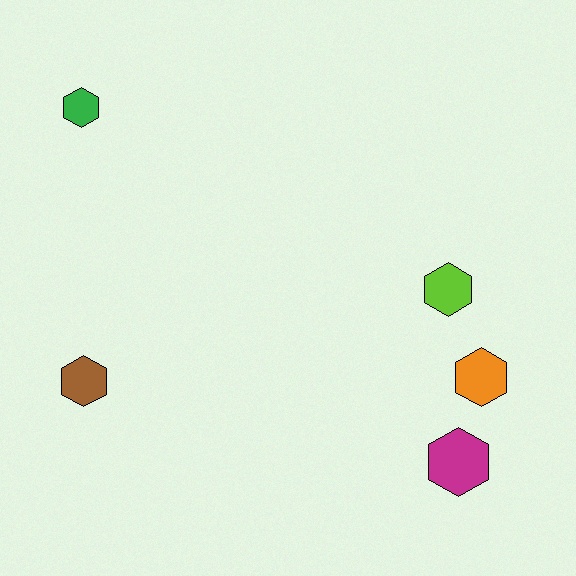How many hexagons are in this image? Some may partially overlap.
There are 5 hexagons.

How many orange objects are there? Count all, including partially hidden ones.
There is 1 orange object.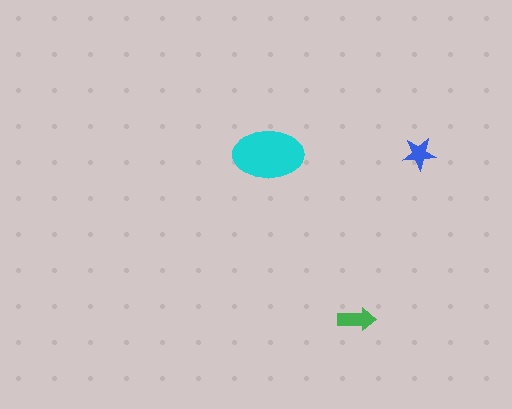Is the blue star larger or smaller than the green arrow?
Smaller.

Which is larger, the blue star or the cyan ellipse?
The cyan ellipse.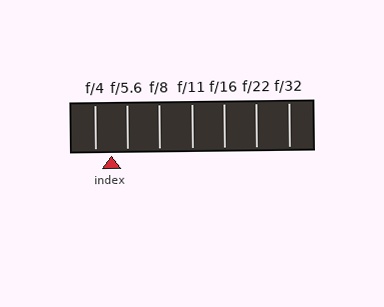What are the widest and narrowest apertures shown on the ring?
The widest aperture shown is f/4 and the narrowest is f/32.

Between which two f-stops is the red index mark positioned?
The index mark is between f/4 and f/5.6.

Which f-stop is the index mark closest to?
The index mark is closest to f/5.6.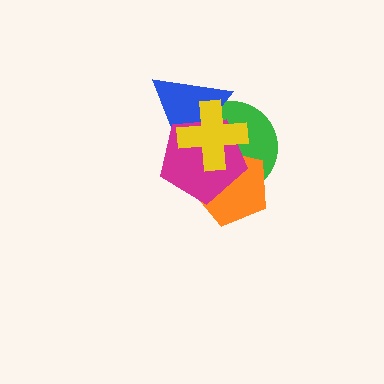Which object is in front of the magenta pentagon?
The yellow cross is in front of the magenta pentagon.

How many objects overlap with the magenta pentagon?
4 objects overlap with the magenta pentagon.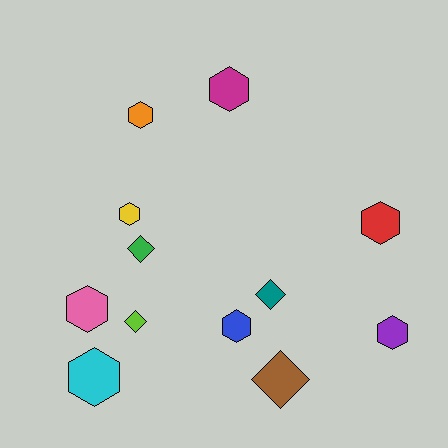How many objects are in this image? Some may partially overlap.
There are 12 objects.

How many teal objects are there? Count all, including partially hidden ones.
There is 1 teal object.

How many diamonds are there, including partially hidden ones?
There are 4 diamonds.